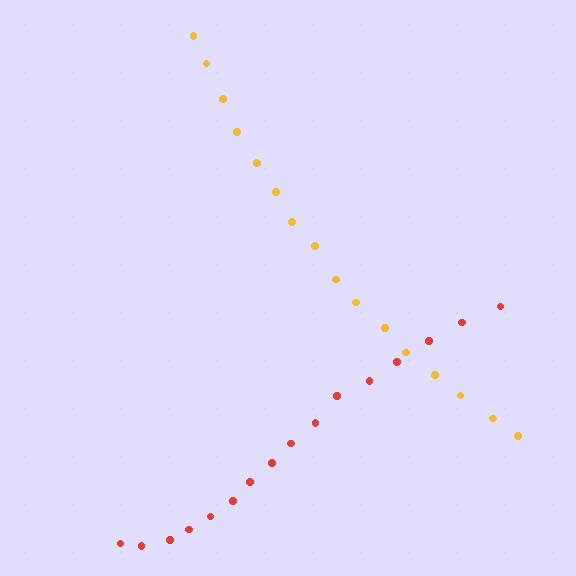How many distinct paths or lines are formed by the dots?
There are 2 distinct paths.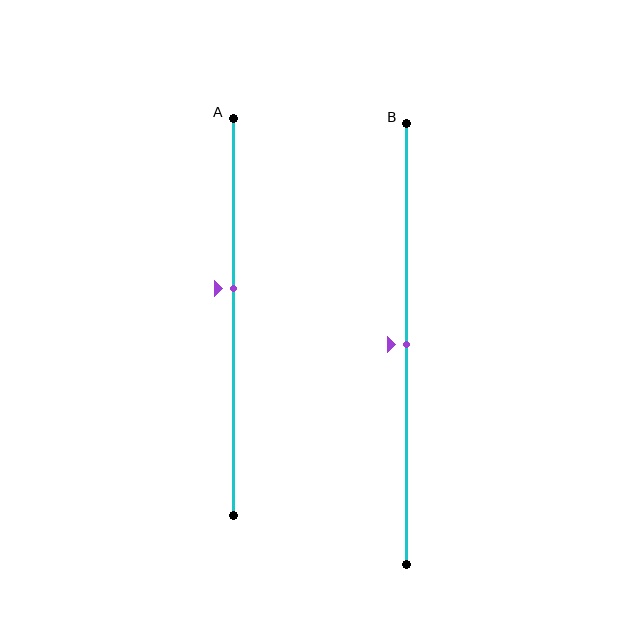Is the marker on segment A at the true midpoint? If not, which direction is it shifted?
No, the marker on segment A is shifted upward by about 7% of the segment length.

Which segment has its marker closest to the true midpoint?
Segment B has its marker closest to the true midpoint.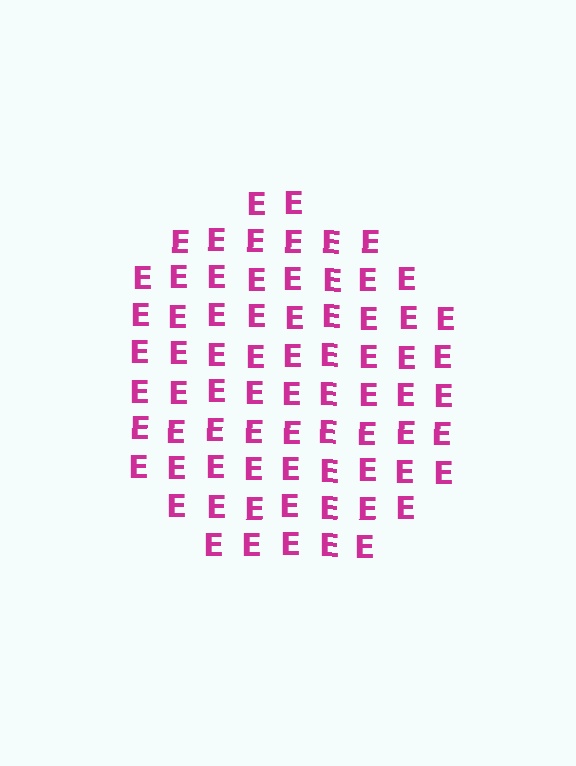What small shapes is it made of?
It is made of small letter E's.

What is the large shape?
The large shape is a circle.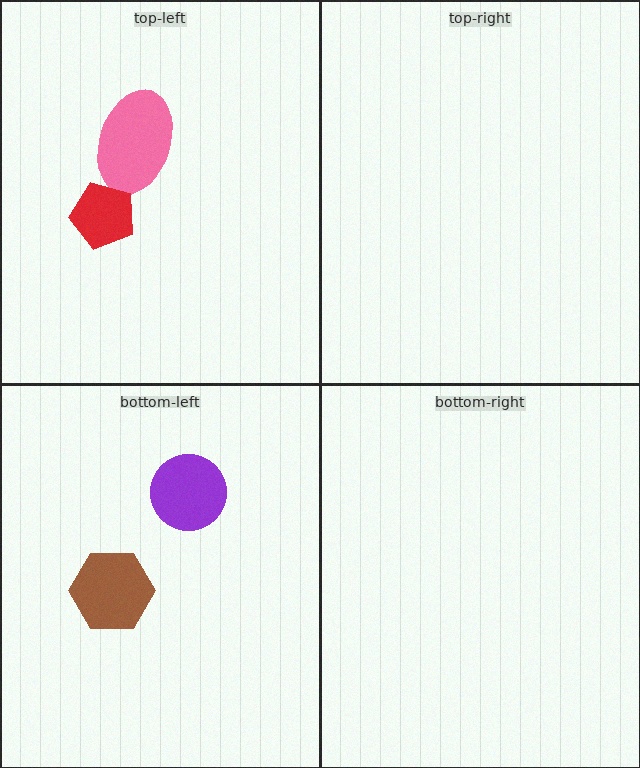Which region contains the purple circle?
The bottom-left region.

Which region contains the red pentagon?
The top-left region.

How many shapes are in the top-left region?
2.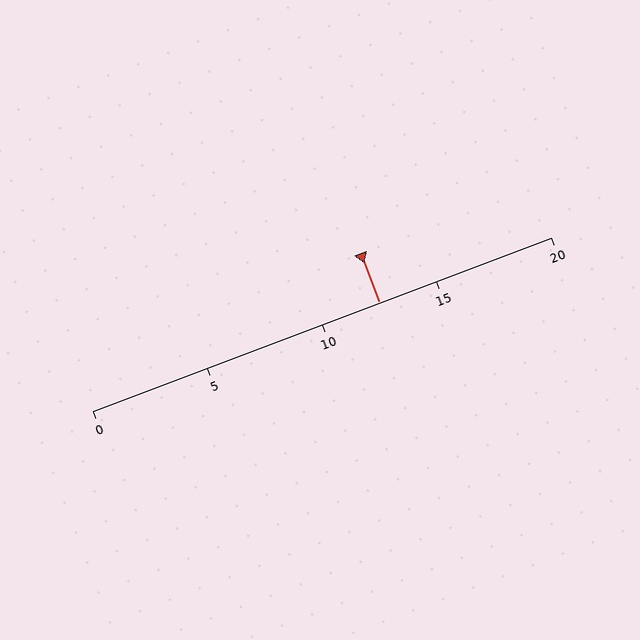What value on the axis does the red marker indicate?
The marker indicates approximately 12.5.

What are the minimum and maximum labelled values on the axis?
The axis runs from 0 to 20.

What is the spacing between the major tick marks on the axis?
The major ticks are spaced 5 apart.